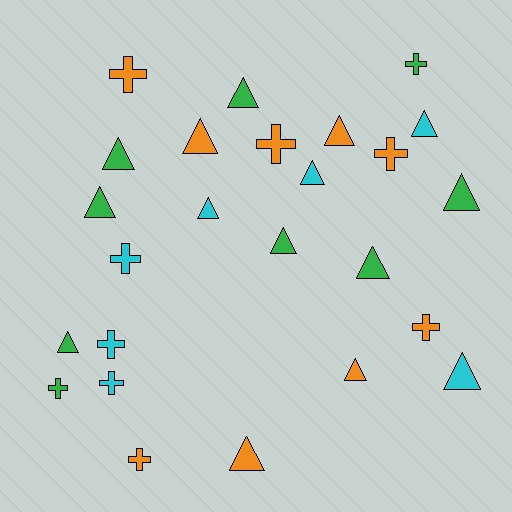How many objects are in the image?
There are 25 objects.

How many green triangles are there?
There are 7 green triangles.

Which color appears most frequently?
Orange, with 9 objects.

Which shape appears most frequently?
Triangle, with 15 objects.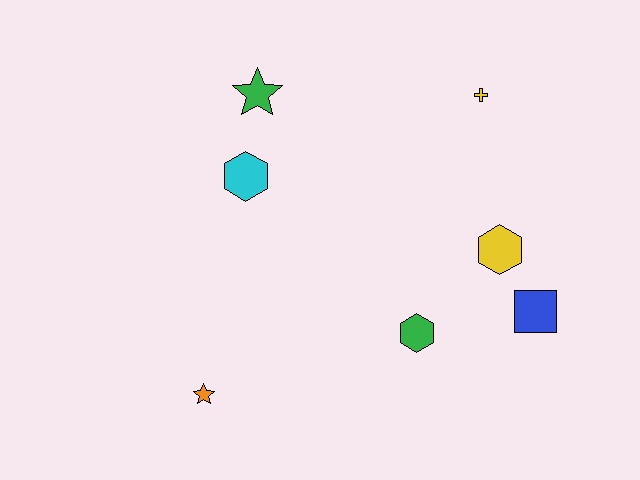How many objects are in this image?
There are 7 objects.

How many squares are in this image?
There is 1 square.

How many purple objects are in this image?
There are no purple objects.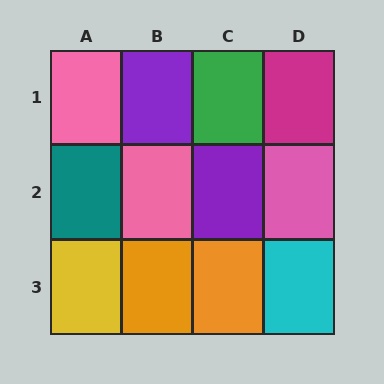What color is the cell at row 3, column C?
Orange.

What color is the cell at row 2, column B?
Pink.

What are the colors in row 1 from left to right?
Pink, purple, green, magenta.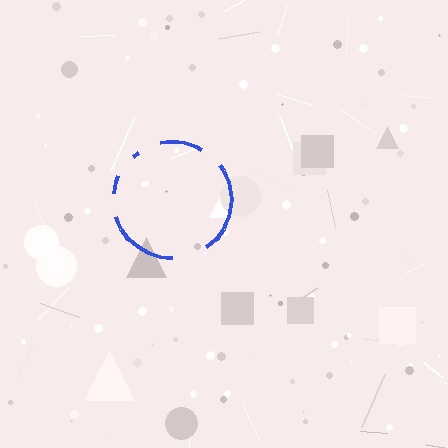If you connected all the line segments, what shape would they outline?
They would outline a circle.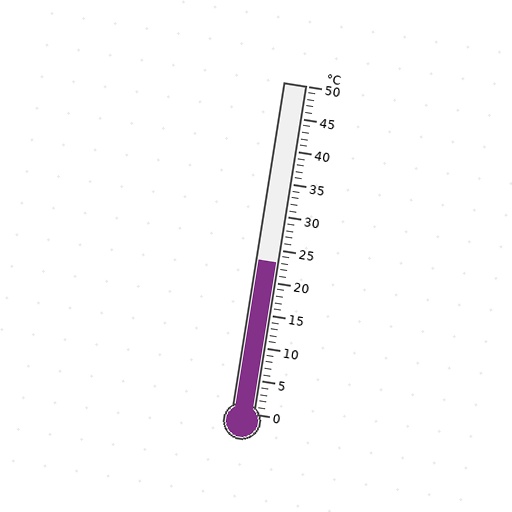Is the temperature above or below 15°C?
The temperature is above 15°C.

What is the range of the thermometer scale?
The thermometer scale ranges from 0°C to 50°C.